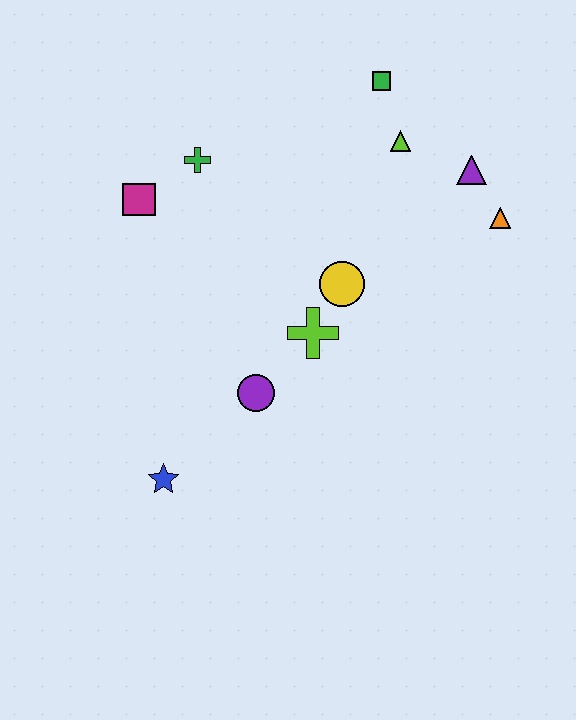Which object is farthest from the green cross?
The blue star is farthest from the green cross.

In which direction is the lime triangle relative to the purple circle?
The lime triangle is above the purple circle.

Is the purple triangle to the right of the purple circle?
Yes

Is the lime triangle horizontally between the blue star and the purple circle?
No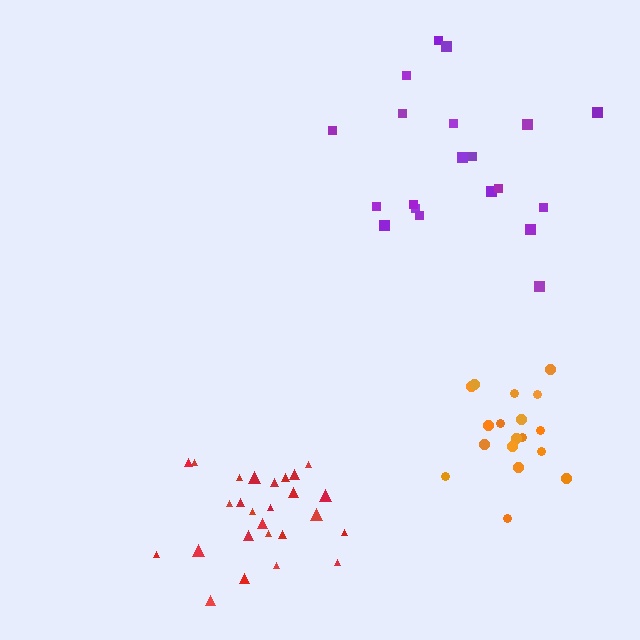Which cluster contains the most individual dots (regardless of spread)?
Red (26).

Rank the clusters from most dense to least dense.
red, orange, purple.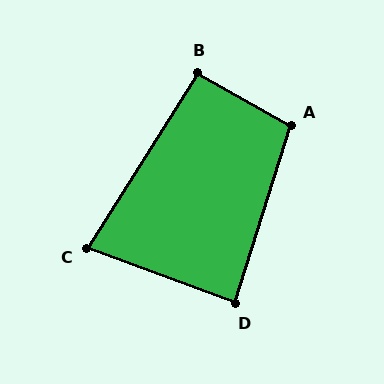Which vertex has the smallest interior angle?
C, at approximately 78 degrees.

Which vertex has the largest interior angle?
A, at approximately 102 degrees.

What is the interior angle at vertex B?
Approximately 93 degrees (approximately right).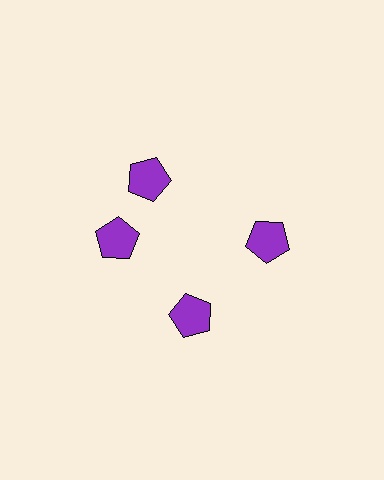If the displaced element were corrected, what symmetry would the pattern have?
It would have 4-fold rotational symmetry — the pattern would map onto itself every 90 degrees.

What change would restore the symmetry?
The symmetry would be restored by rotating it back into even spacing with its neighbors so that all 4 pentagons sit at equal angles and equal distance from the center.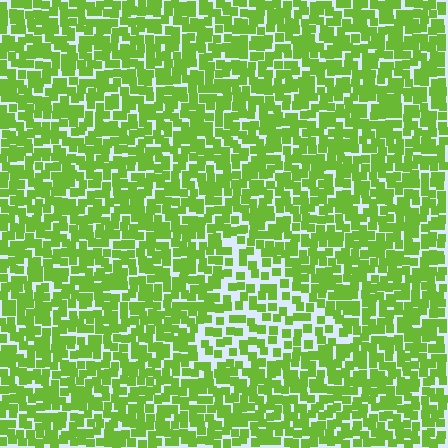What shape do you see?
I see a triangle.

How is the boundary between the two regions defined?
The boundary is defined by a change in element density (approximately 1.7x ratio). All elements are the same color, size, and shape.